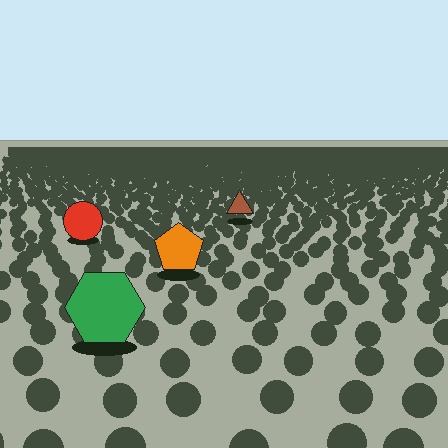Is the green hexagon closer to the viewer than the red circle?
Yes. The green hexagon is closer — you can tell from the texture gradient: the ground texture is coarser near it.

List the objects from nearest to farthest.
From nearest to farthest: the green hexagon, the orange pentagon, the red circle, the brown triangle.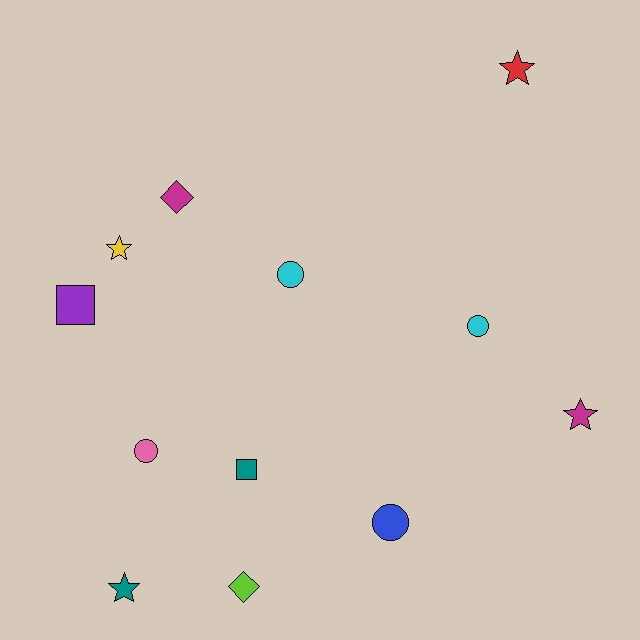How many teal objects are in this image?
There are 2 teal objects.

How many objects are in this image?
There are 12 objects.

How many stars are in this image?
There are 4 stars.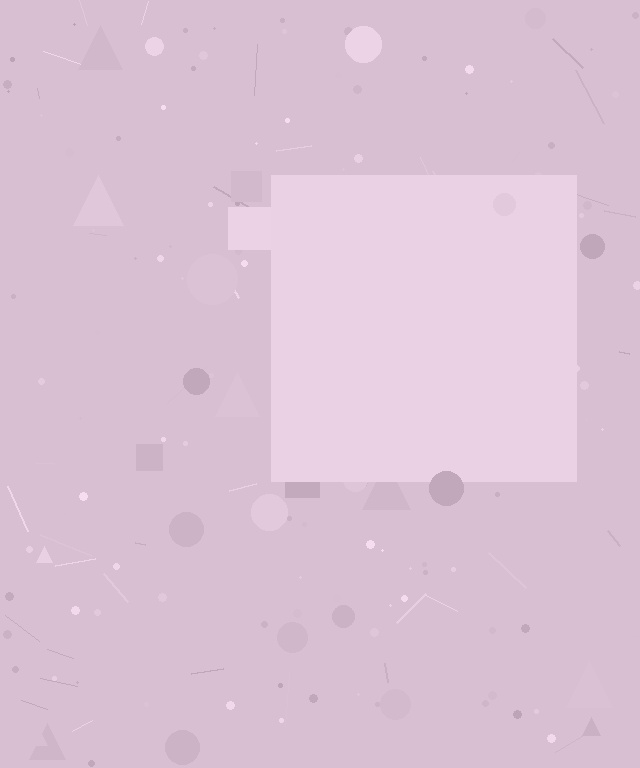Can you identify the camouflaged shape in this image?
The camouflaged shape is a square.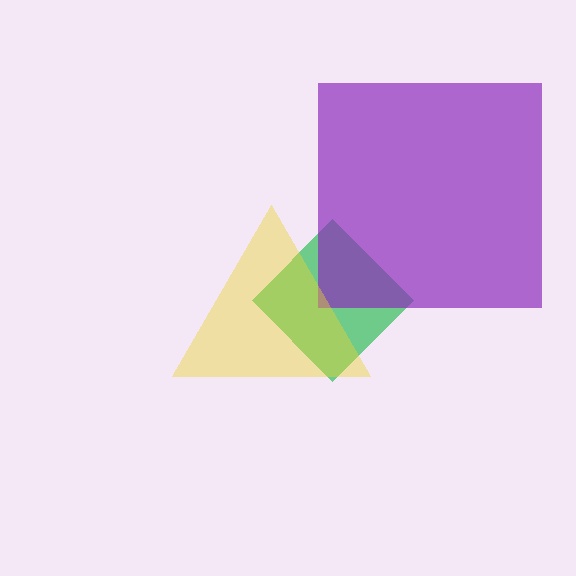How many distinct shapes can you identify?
There are 3 distinct shapes: a green diamond, a purple square, a yellow triangle.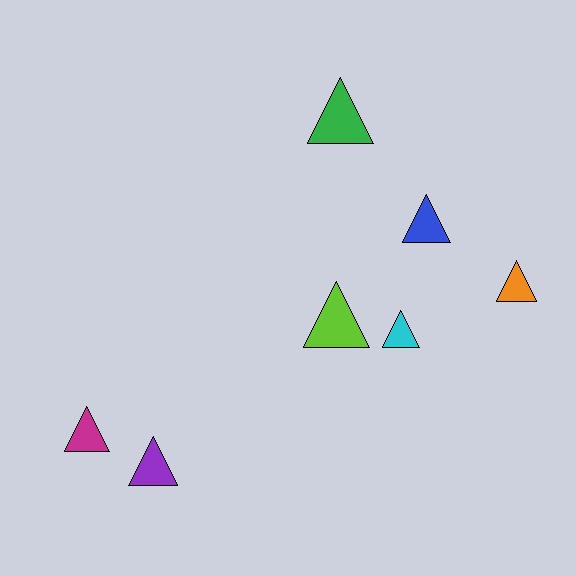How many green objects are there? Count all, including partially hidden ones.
There is 1 green object.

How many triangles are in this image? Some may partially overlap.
There are 7 triangles.